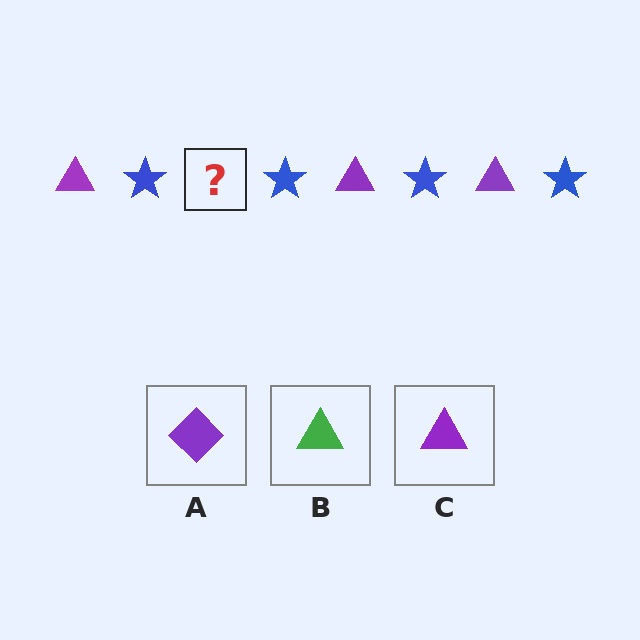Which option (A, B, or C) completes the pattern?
C.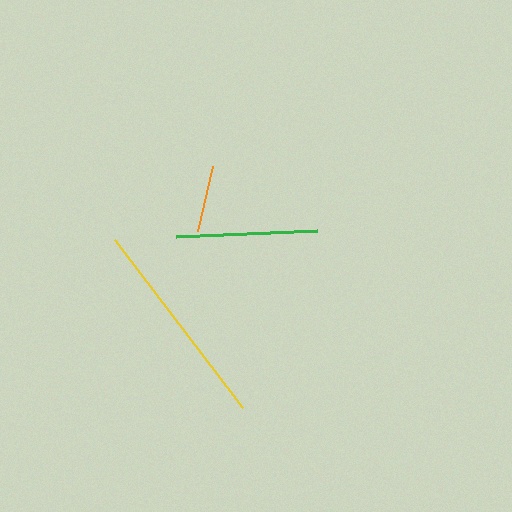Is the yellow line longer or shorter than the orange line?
The yellow line is longer than the orange line.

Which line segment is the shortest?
The orange line is the shortest at approximately 67 pixels.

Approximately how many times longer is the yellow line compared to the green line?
The yellow line is approximately 1.5 times the length of the green line.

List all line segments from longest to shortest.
From longest to shortest: yellow, green, orange.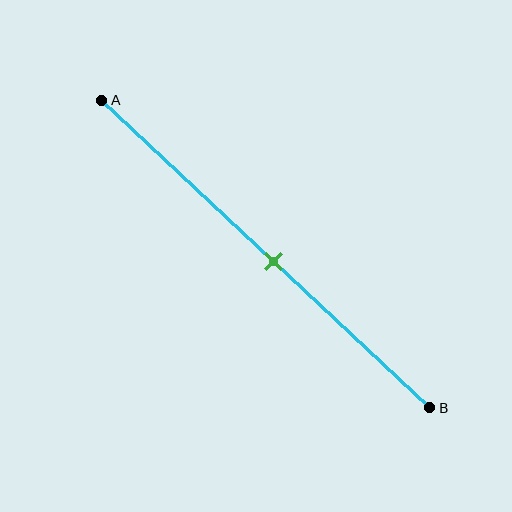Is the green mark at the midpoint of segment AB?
Yes, the mark is approximately at the midpoint.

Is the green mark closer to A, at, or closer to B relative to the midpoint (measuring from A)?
The green mark is approximately at the midpoint of segment AB.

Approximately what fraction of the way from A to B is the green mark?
The green mark is approximately 50% of the way from A to B.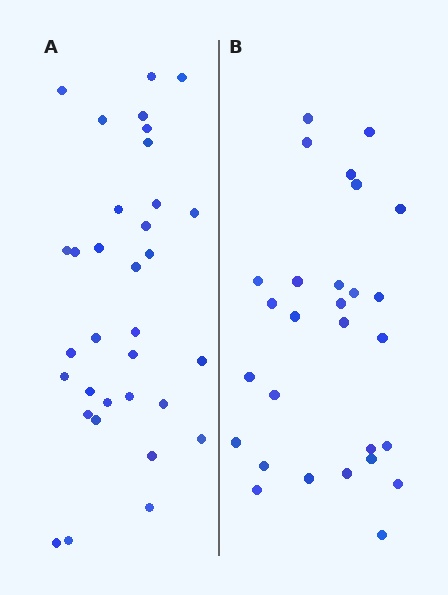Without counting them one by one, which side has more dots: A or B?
Region A (the left region) has more dots.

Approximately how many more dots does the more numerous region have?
Region A has about 5 more dots than region B.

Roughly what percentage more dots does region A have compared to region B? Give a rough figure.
About 20% more.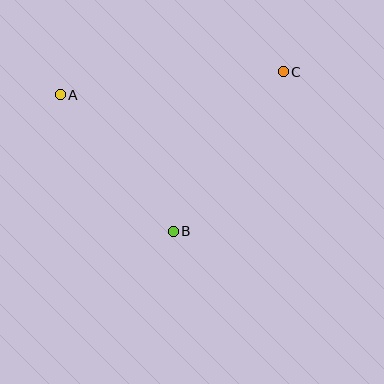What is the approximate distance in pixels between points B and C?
The distance between B and C is approximately 194 pixels.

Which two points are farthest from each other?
Points A and C are farthest from each other.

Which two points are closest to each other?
Points A and B are closest to each other.